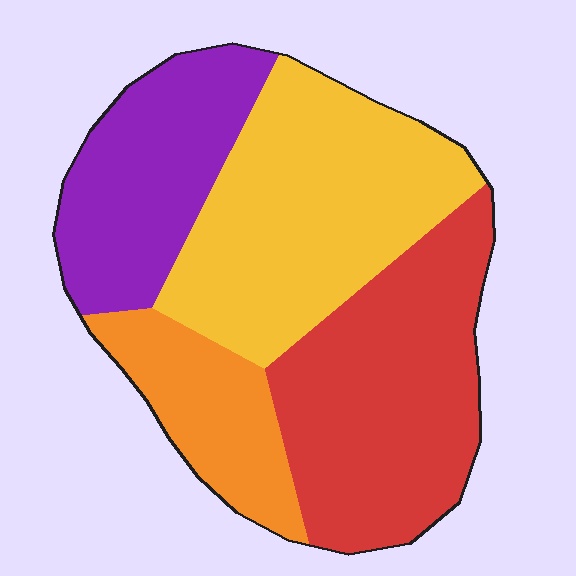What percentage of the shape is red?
Red takes up about one third (1/3) of the shape.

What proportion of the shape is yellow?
Yellow takes up between a sixth and a third of the shape.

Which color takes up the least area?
Orange, at roughly 15%.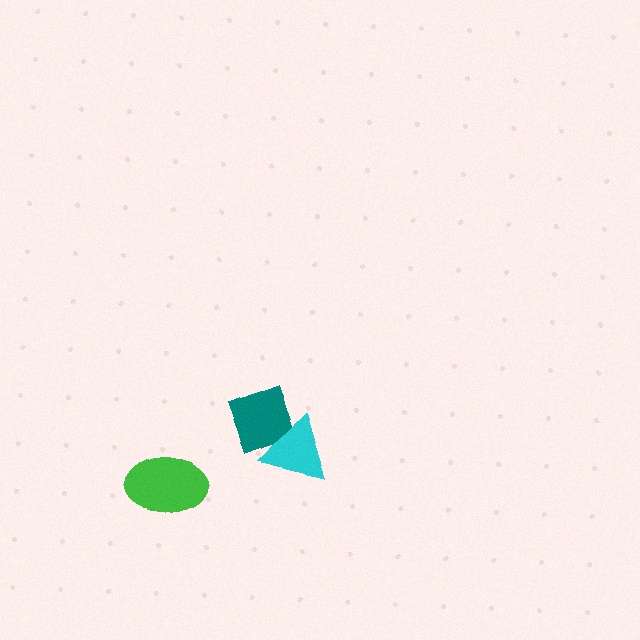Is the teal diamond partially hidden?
Yes, it is partially covered by another shape.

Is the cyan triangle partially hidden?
No, no other shape covers it.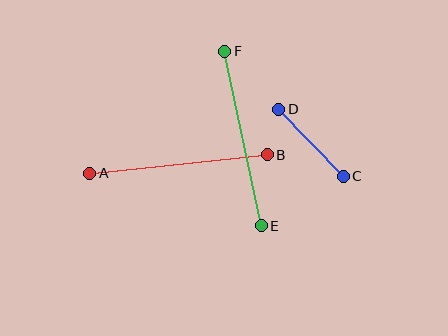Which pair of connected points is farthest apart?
Points A and B are farthest apart.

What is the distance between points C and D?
The distance is approximately 93 pixels.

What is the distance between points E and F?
The distance is approximately 178 pixels.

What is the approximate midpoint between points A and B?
The midpoint is at approximately (179, 164) pixels.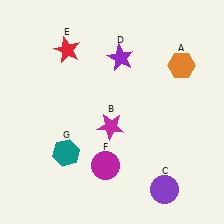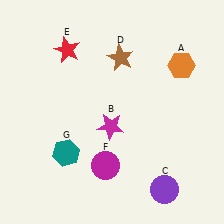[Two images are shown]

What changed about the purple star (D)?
In Image 1, D is purple. In Image 2, it changed to brown.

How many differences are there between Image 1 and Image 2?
There is 1 difference between the two images.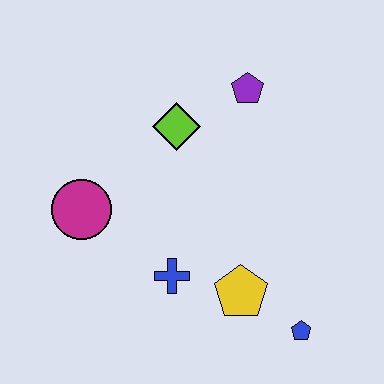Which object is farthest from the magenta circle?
The blue pentagon is farthest from the magenta circle.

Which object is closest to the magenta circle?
The blue cross is closest to the magenta circle.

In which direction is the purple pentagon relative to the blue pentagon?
The purple pentagon is above the blue pentagon.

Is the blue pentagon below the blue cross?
Yes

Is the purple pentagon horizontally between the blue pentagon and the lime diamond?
Yes